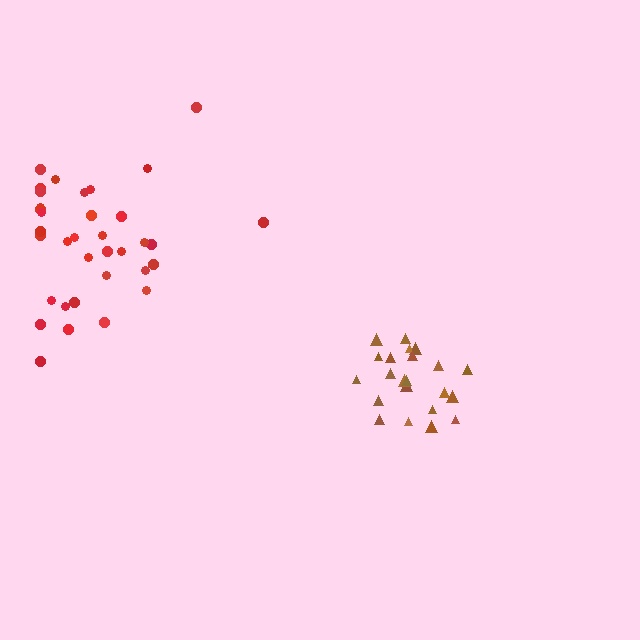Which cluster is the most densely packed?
Brown.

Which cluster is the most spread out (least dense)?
Red.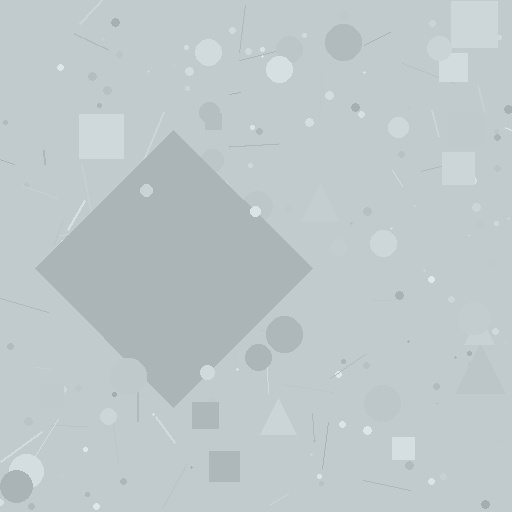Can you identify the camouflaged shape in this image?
The camouflaged shape is a diamond.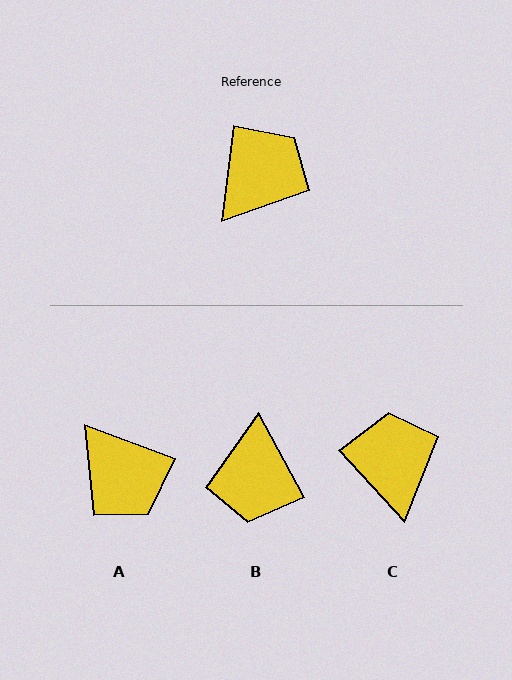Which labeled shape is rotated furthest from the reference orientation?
B, about 145 degrees away.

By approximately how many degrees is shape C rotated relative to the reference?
Approximately 49 degrees counter-clockwise.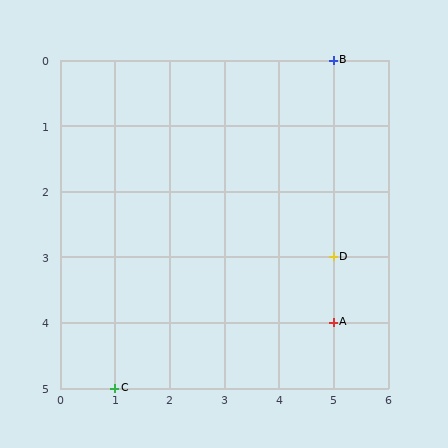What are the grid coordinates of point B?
Point B is at grid coordinates (5, 0).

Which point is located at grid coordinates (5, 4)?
Point A is at (5, 4).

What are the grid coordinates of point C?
Point C is at grid coordinates (1, 5).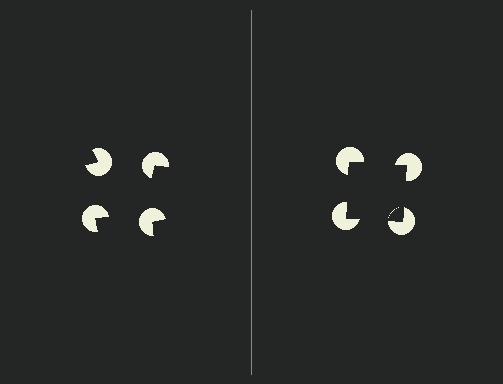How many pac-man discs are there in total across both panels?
8 — 4 on each side.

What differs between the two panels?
The pac-man discs are positioned identically on both sides; only the wedge orientations differ. On the right they align to a square; on the left they are misaligned.